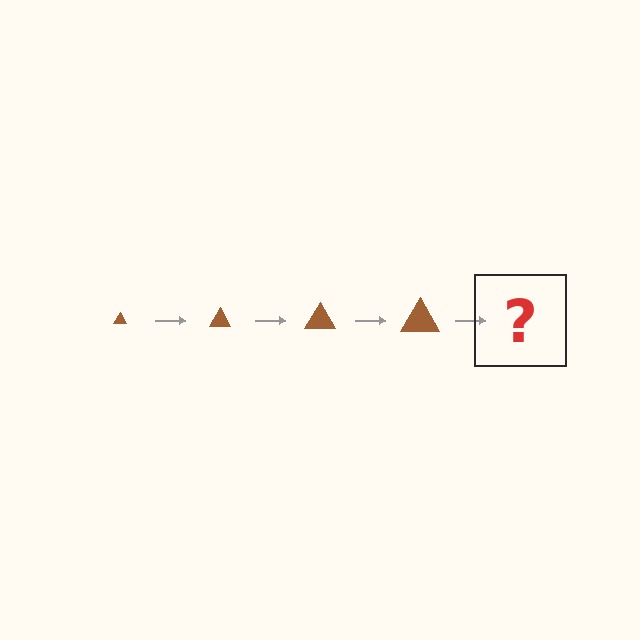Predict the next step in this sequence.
The next step is a brown triangle, larger than the previous one.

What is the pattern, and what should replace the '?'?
The pattern is that the triangle gets progressively larger each step. The '?' should be a brown triangle, larger than the previous one.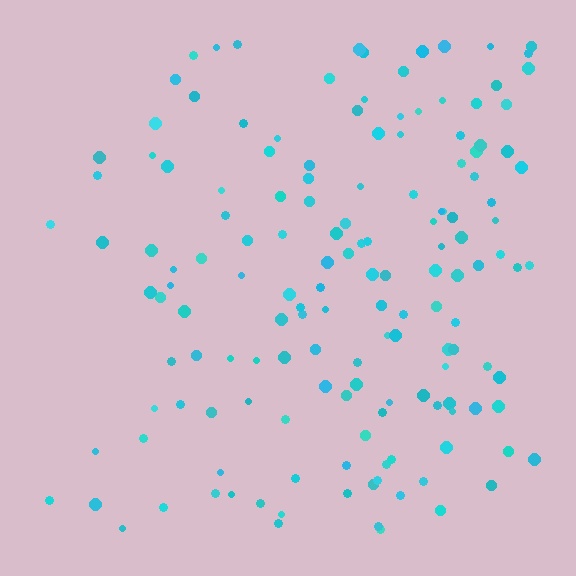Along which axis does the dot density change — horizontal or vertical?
Horizontal.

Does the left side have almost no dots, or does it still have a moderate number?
Still a moderate number, just noticeably fewer than the right.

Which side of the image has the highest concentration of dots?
The right.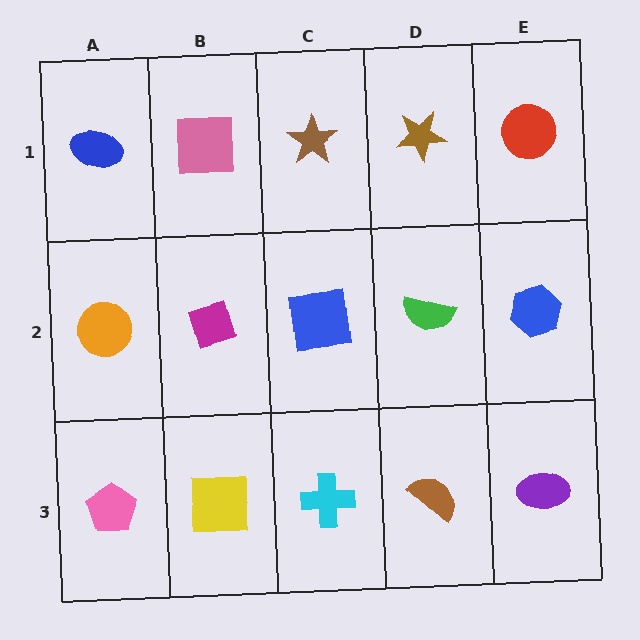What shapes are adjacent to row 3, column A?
An orange circle (row 2, column A), a yellow square (row 3, column B).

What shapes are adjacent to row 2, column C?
A brown star (row 1, column C), a cyan cross (row 3, column C), a magenta diamond (row 2, column B), a green semicircle (row 2, column D).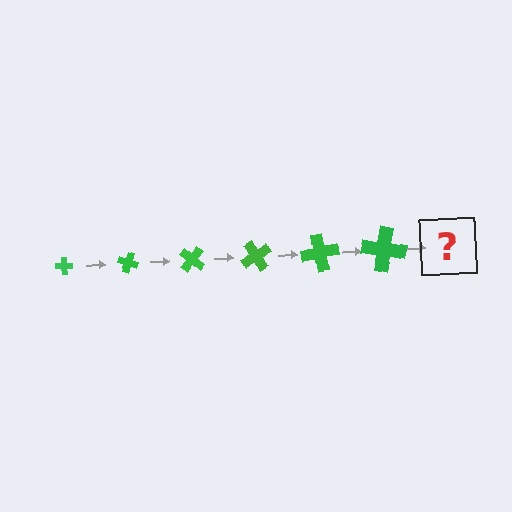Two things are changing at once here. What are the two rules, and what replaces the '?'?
The two rules are that the cross grows larger each step and it rotates 20 degrees each step. The '?' should be a cross, larger than the previous one and rotated 120 degrees from the start.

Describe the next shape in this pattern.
It should be a cross, larger than the previous one and rotated 120 degrees from the start.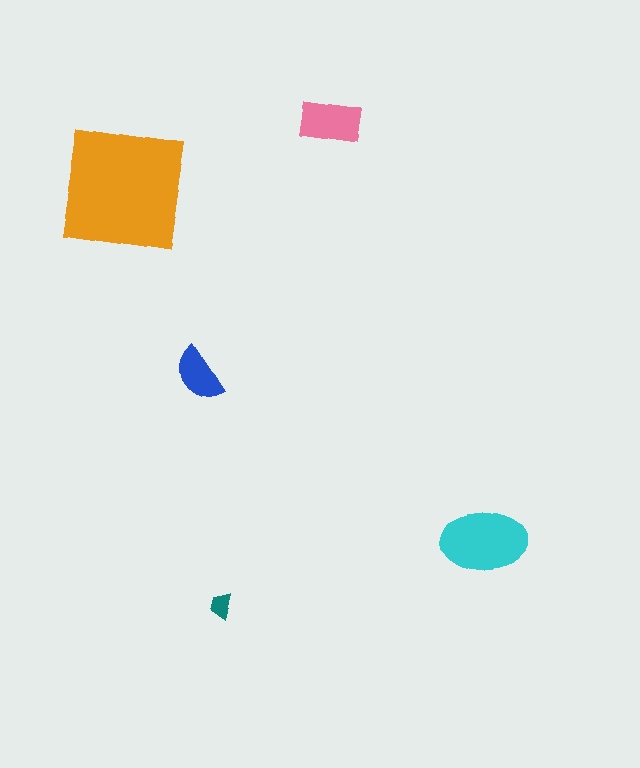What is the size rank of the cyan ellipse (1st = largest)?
2nd.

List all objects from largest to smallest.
The orange square, the cyan ellipse, the pink rectangle, the blue semicircle, the teal trapezoid.